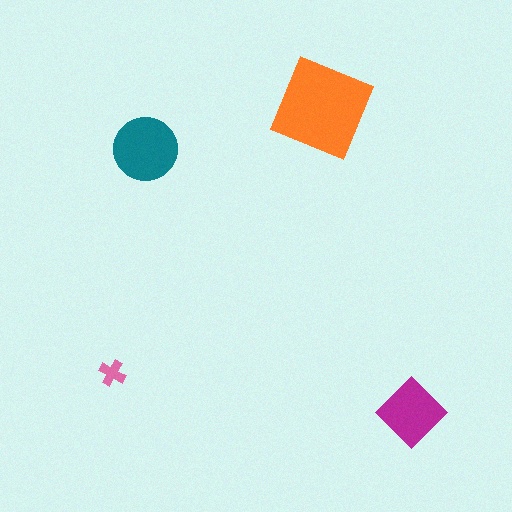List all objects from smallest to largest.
The pink cross, the magenta diamond, the teal circle, the orange square.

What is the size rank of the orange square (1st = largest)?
1st.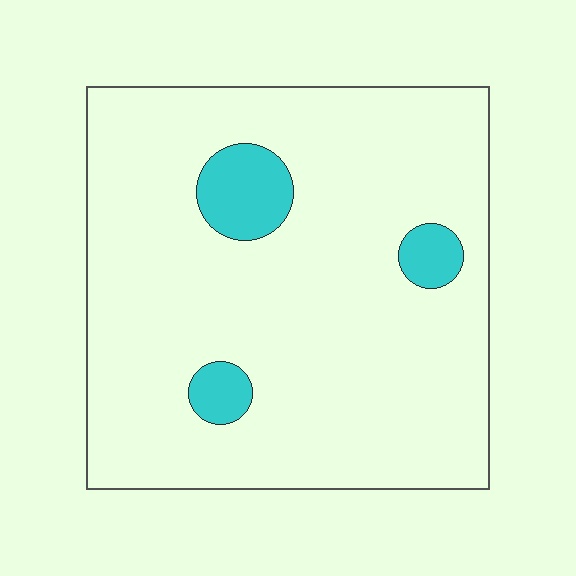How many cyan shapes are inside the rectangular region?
3.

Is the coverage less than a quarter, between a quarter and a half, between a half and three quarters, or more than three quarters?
Less than a quarter.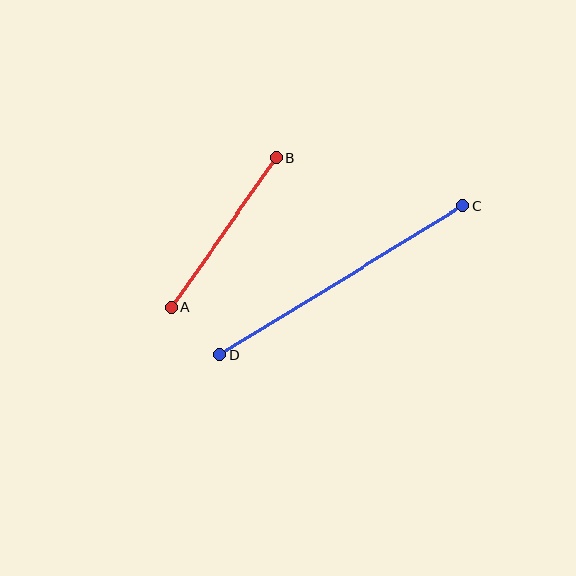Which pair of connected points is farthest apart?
Points C and D are farthest apart.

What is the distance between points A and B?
The distance is approximately 182 pixels.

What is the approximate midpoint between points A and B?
The midpoint is at approximately (224, 232) pixels.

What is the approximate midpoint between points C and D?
The midpoint is at approximately (342, 280) pixels.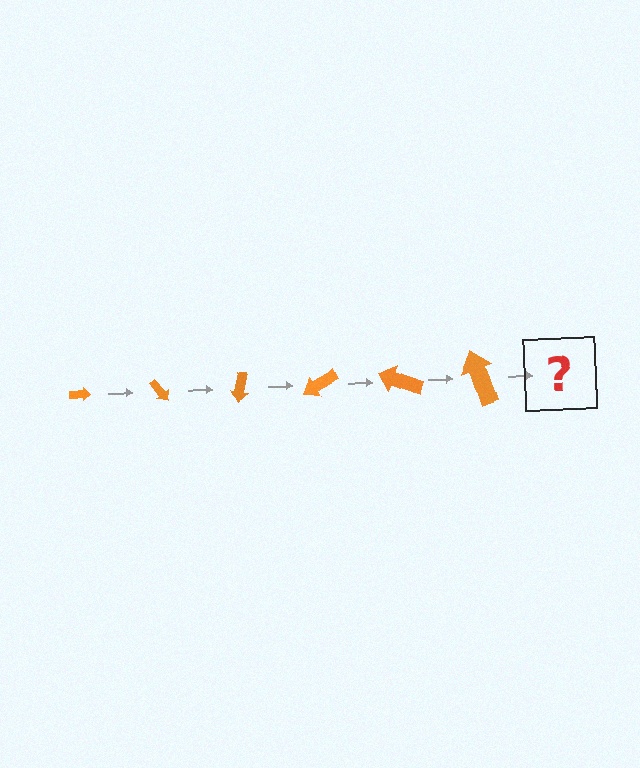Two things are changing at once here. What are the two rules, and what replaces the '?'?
The two rules are that the arrow grows larger each step and it rotates 50 degrees each step. The '?' should be an arrow, larger than the previous one and rotated 300 degrees from the start.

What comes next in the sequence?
The next element should be an arrow, larger than the previous one and rotated 300 degrees from the start.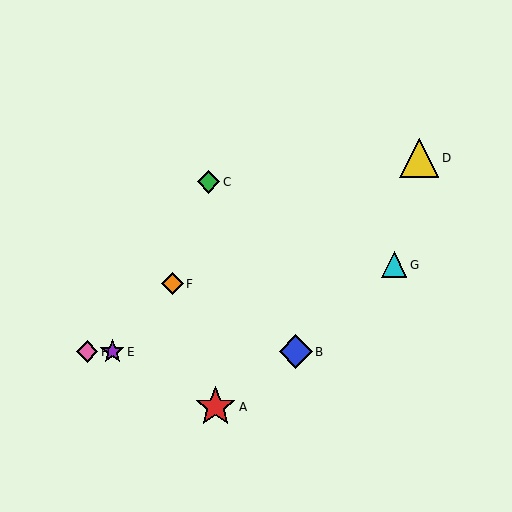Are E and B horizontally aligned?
Yes, both are at y≈352.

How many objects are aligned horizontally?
3 objects (B, E, H) are aligned horizontally.